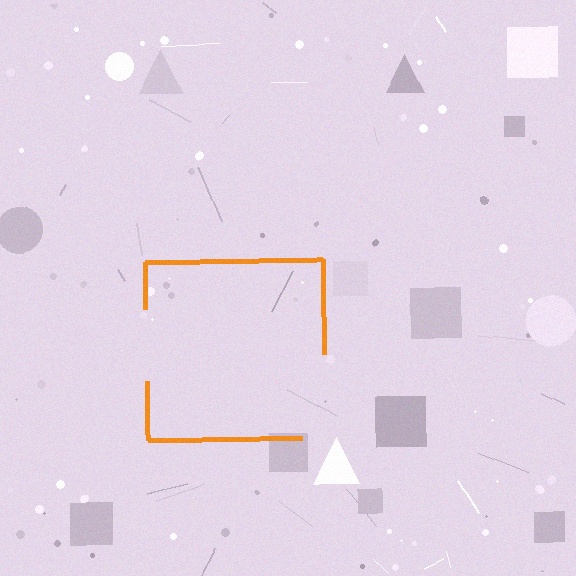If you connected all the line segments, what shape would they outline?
They would outline a square.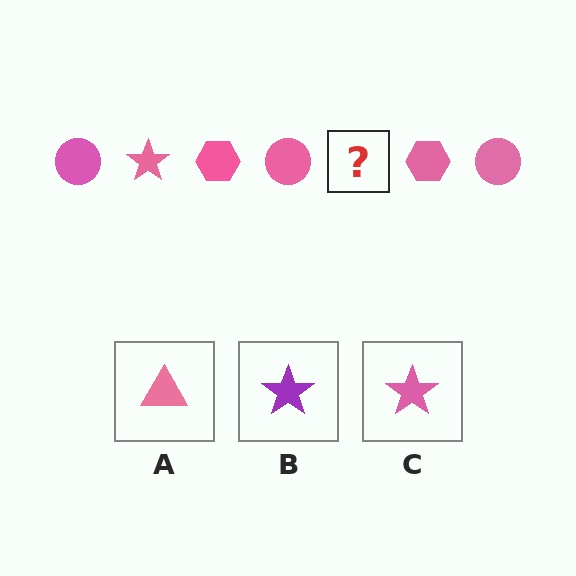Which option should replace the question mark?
Option C.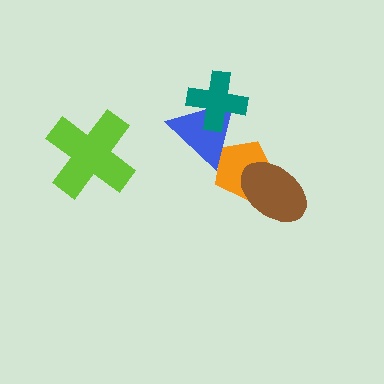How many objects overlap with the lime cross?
0 objects overlap with the lime cross.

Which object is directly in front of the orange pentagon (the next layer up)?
The brown ellipse is directly in front of the orange pentagon.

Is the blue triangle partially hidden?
Yes, it is partially covered by another shape.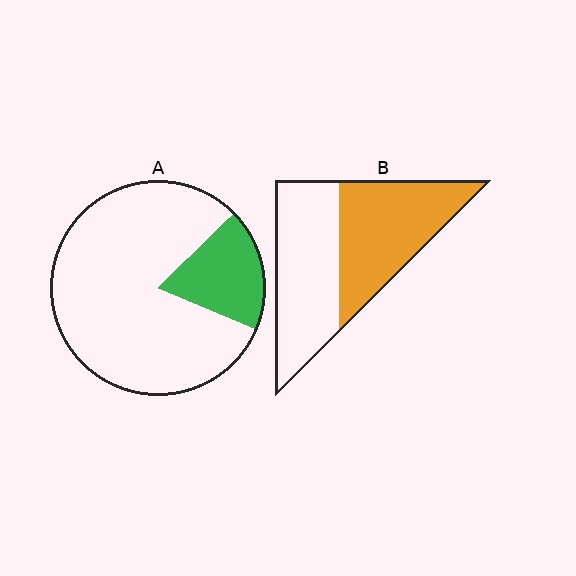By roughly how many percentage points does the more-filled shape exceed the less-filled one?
By roughly 30 percentage points (B over A).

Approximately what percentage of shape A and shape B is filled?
A is approximately 20% and B is approximately 50%.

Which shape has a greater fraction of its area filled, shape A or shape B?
Shape B.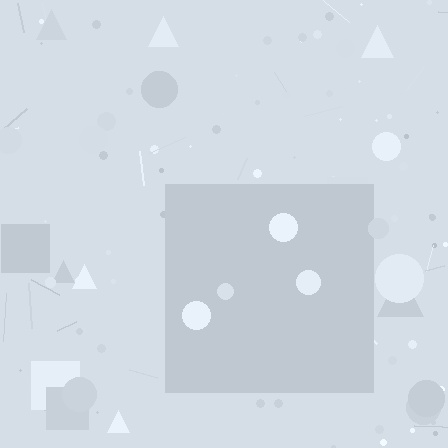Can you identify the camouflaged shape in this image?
The camouflaged shape is a square.